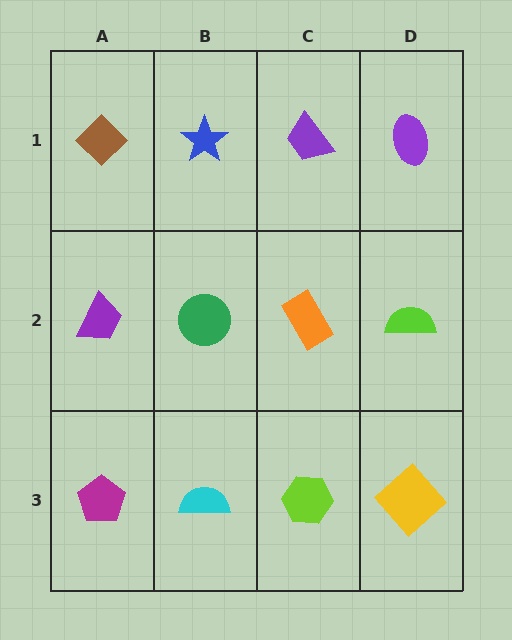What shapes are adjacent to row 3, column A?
A purple trapezoid (row 2, column A), a cyan semicircle (row 3, column B).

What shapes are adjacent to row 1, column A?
A purple trapezoid (row 2, column A), a blue star (row 1, column B).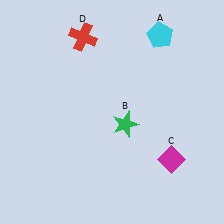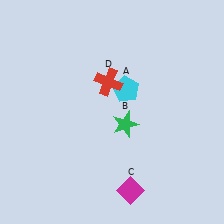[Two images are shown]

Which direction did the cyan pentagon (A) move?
The cyan pentagon (A) moved down.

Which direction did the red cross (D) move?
The red cross (D) moved down.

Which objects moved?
The objects that moved are: the cyan pentagon (A), the magenta diamond (C), the red cross (D).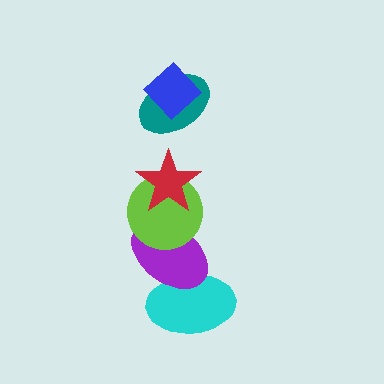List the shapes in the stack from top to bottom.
From top to bottom: the blue diamond, the teal ellipse, the red star, the lime circle, the purple ellipse, the cyan ellipse.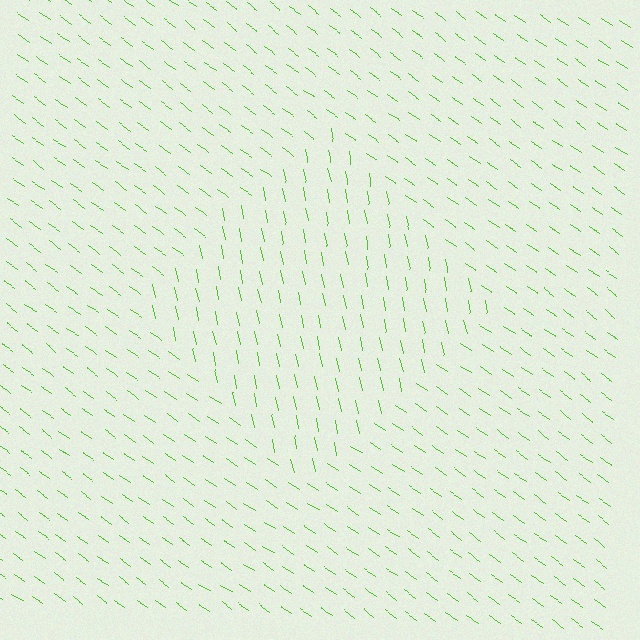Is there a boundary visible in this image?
Yes, there is a texture boundary formed by a change in line orientation.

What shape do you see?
I see a diamond.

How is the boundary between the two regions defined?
The boundary is defined purely by a change in line orientation (approximately 45 degrees difference). All lines are the same color and thickness.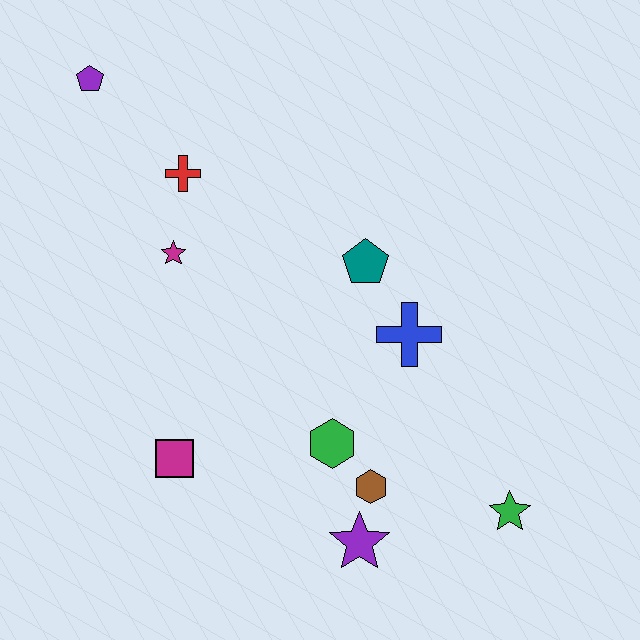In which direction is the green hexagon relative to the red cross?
The green hexagon is below the red cross.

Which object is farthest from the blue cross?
The purple pentagon is farthest from the blue cross.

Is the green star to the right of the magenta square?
Yes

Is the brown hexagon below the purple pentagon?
Yes